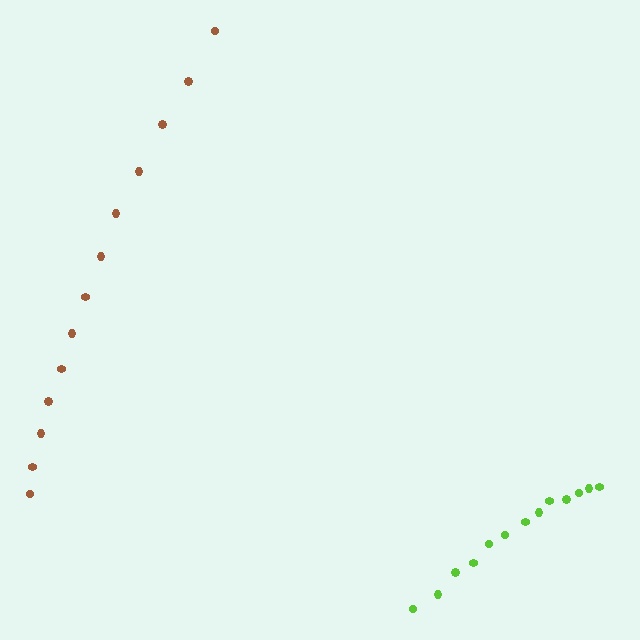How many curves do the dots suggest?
There are 2 distinct paths.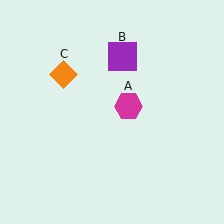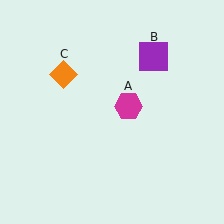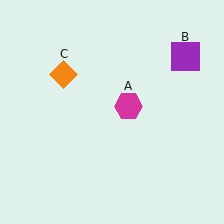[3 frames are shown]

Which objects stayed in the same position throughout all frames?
Magenta hexagon (object A) and orange diamond (object C) remained stationary.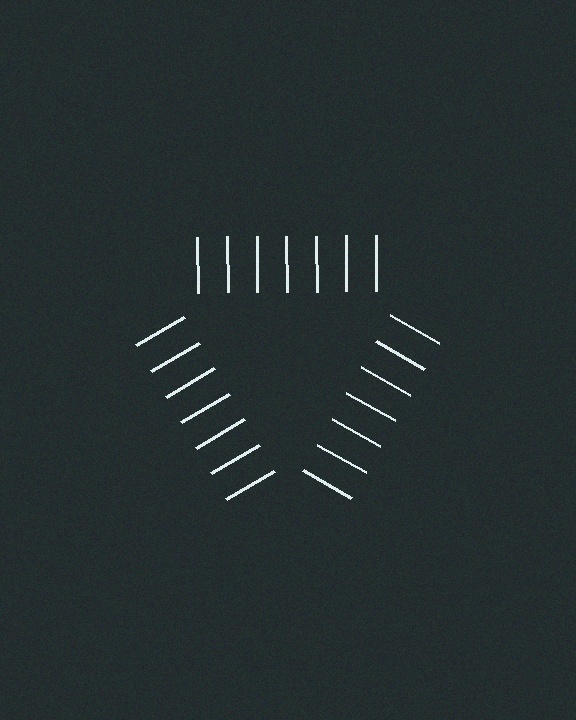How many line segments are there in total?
21 — 7 along each of the 3 edges.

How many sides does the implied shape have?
3 sides — the line-ends trace a triangle.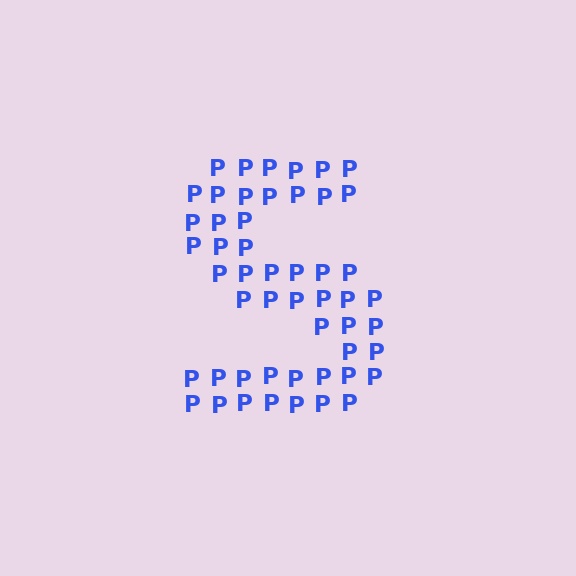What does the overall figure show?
The overall figure shows the letter S.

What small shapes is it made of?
It is made of small letter P's.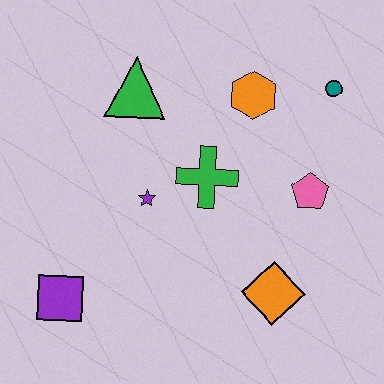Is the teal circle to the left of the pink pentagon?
No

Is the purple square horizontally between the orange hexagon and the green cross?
No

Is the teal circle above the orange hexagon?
Yes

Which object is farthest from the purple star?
The teal circle is farthest from the purple star.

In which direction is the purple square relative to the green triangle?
The purple square is below the green triangle.